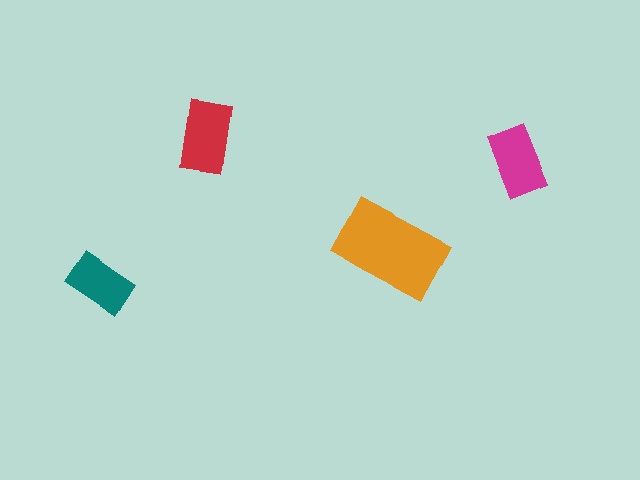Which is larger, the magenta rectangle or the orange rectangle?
The orange one.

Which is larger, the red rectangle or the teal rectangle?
The red one.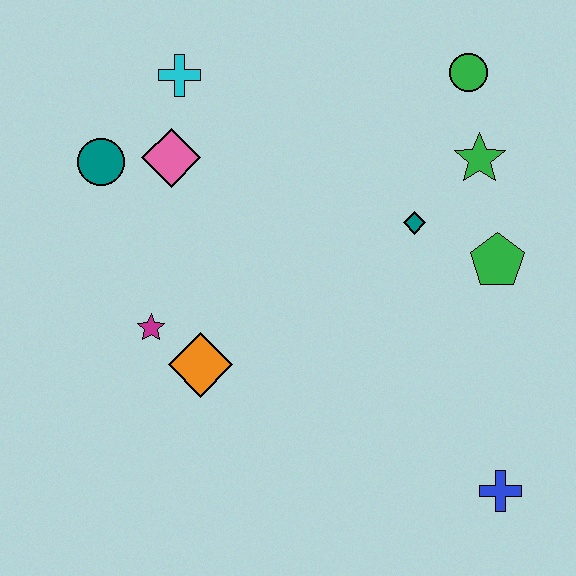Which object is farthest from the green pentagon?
The teal circle is farthest from the green pentagon.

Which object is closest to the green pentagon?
The teal diamond is closest to the green pentagon.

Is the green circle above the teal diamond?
Yes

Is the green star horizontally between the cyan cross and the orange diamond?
No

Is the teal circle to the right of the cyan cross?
No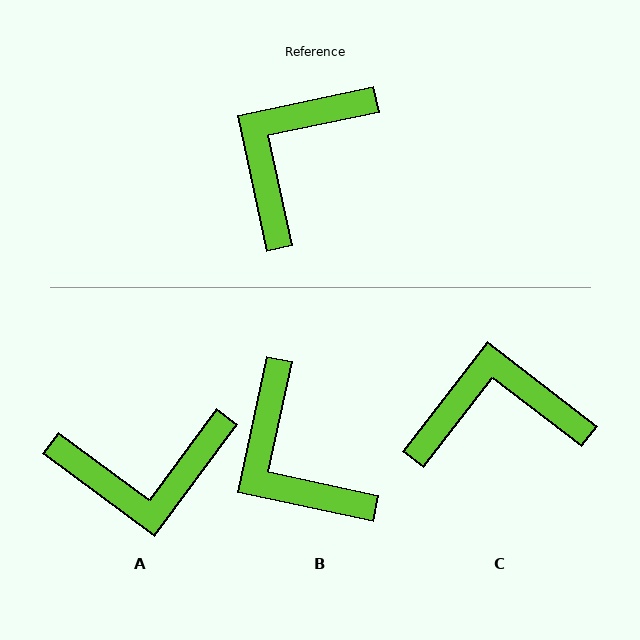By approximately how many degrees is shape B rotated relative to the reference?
Approximately 66 degrees counter-clockwise.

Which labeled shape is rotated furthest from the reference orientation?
A, about 132 degrees away.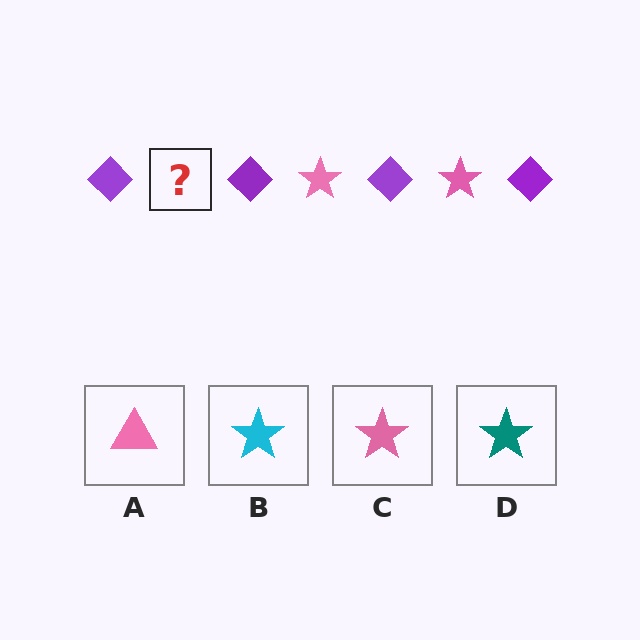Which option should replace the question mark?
Option C.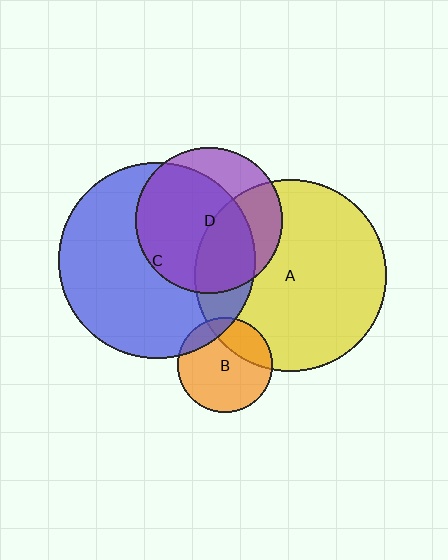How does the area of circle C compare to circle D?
Approximately 1.8 times.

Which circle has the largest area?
Circle C (blue).